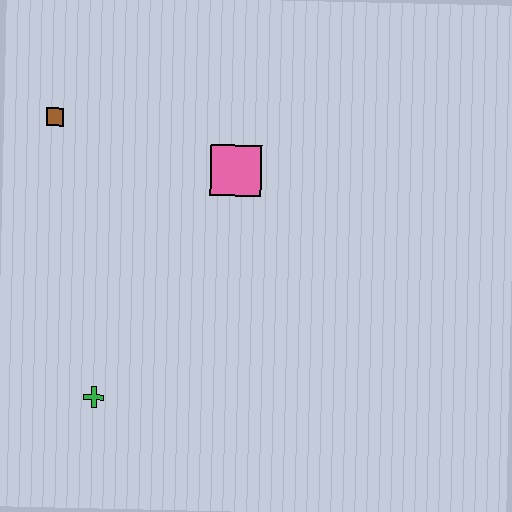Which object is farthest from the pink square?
The green cross is farthest from the pink square.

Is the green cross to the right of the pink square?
No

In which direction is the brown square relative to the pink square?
The brown square is to the left of the pink square.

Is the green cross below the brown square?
Yes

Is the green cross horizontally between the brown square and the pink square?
Yes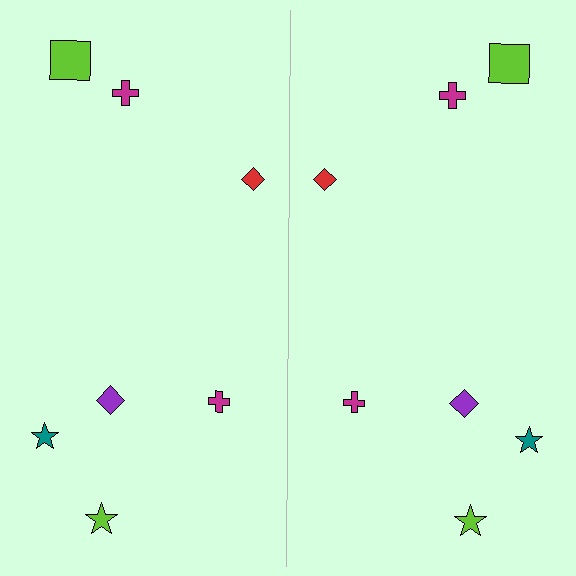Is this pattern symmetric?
Yes, this pattern has bilateral (reflection) symmetry.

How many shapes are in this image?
There are 14 shapes in this image.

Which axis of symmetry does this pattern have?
The pattern has a vertical axis of symmetry running through the center of the image.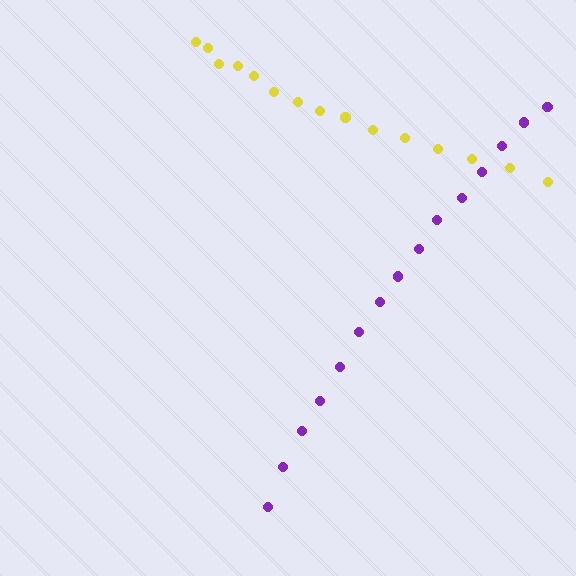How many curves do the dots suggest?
There are 2 distinct paths.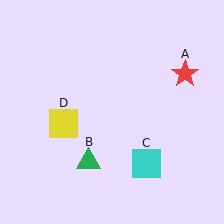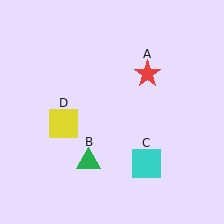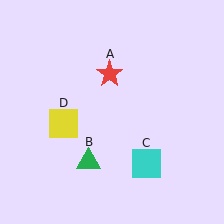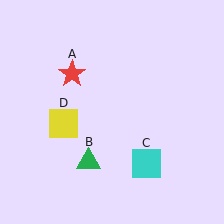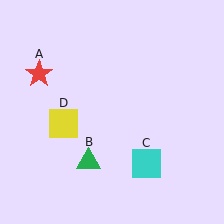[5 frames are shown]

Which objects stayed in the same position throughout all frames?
Green triangle (object B) and cyan square (object C) and yellow square (object D) remained stationary.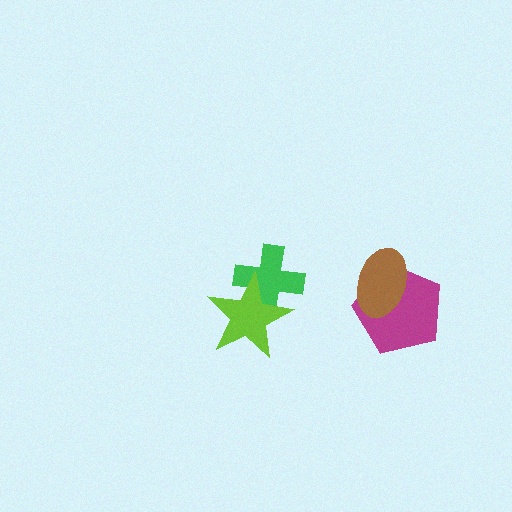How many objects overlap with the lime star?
1 object overlaps with the lime star.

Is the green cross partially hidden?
Yes, it is partially covered by another shape.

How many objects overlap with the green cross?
1 object overlaps with the green cross.